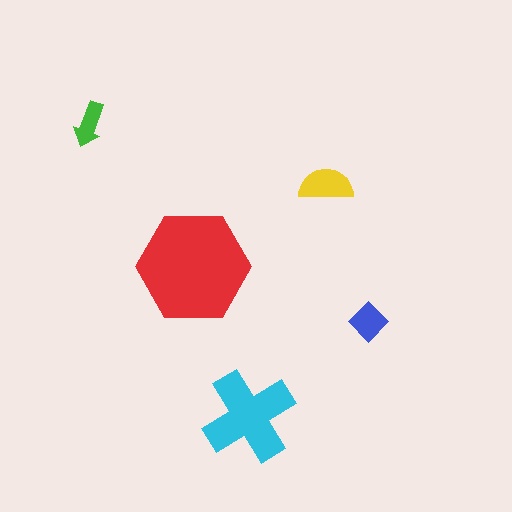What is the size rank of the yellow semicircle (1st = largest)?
3rd.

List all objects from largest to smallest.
The red hexagon, the cyan cross, the yellow semicircle, the blue diamond, the green arrow.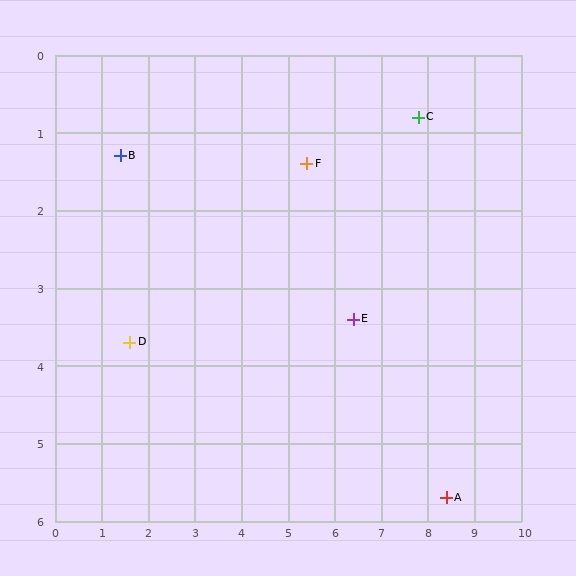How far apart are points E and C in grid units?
Points E and C are about 3.0 grid units apart.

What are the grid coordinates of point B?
Point B is at approximately (1.4, 1.3).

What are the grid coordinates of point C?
Point C is at approximately (7.8, 0.8).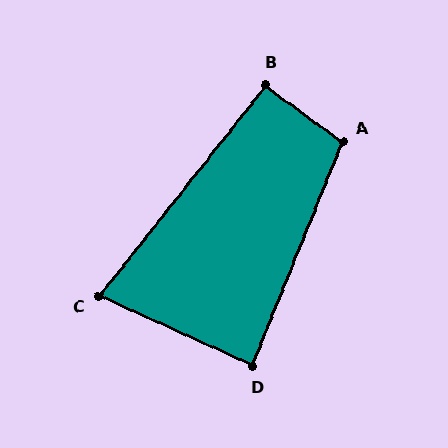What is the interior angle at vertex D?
Approximately 88 degrees (approximately right).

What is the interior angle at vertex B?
Approximately 92 degrees (approximately right).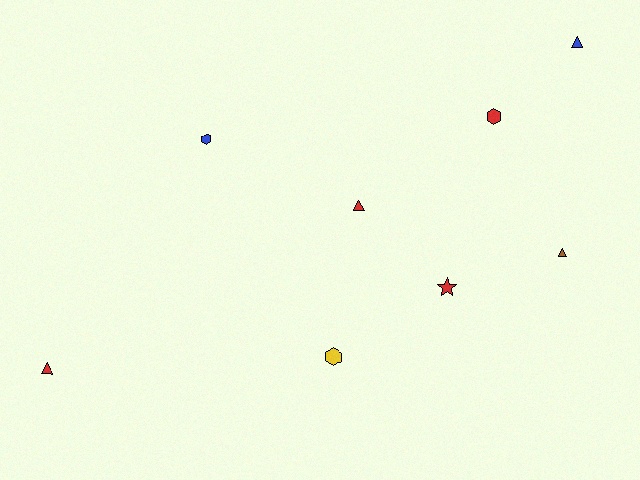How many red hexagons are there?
There is 1 red hexagon.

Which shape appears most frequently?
Triangle, with 4 objects.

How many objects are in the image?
There are 8 objects.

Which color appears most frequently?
Red, with 4 objects.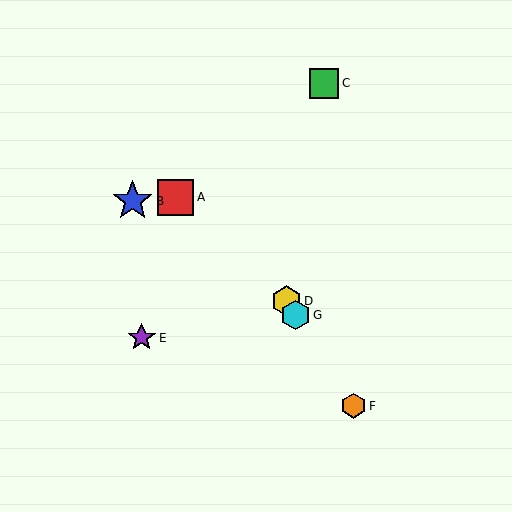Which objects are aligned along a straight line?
Objects D, F, G are aligned along a straight line.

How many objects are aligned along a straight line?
3 objects (D, F, G) are aligned along a straight line.